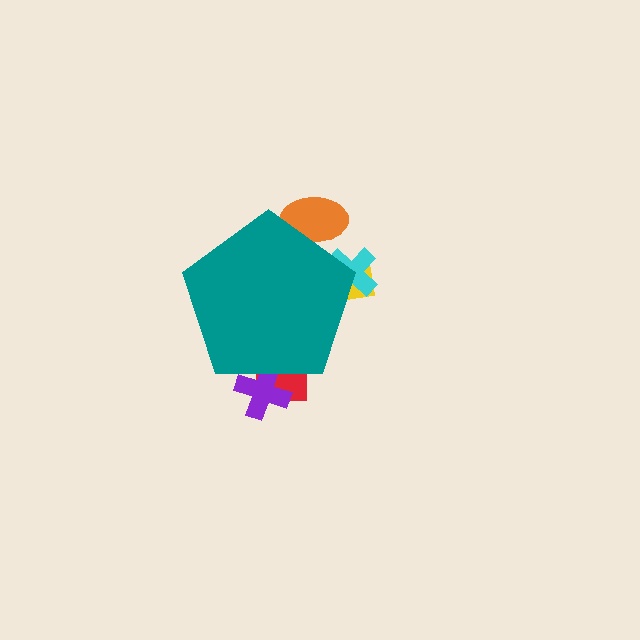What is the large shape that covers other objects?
A teal pentagon.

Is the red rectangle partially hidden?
Yes, the red rectangle is partially hidden behind the teal pentagon.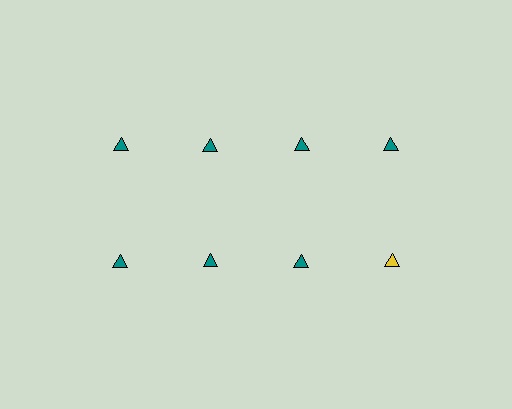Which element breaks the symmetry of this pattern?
The yellow triangle in the second row, second from right column breaks the symmetry. All other shapes are teal triangles.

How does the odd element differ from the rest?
It has a different color: yellow instead of teal.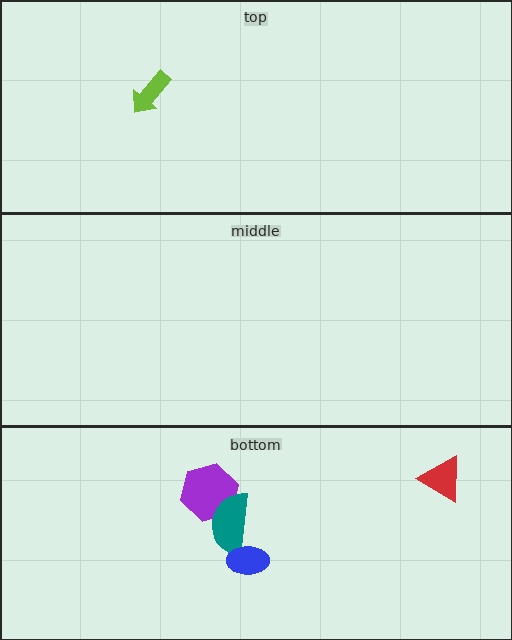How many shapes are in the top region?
1.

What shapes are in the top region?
The lime arrow.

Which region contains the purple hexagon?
The bottom region.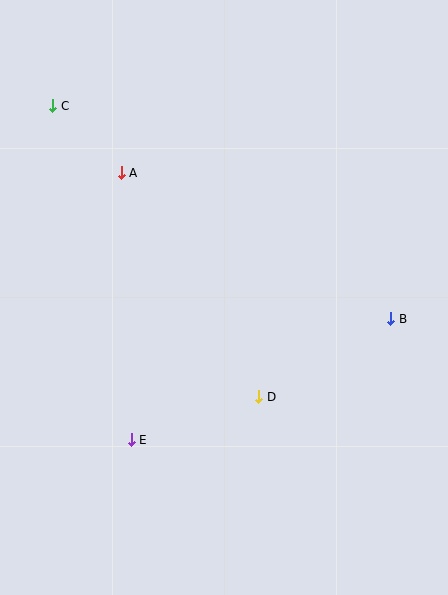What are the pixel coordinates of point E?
Point E is at (131, 440).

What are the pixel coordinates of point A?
Point A is at (121, 173).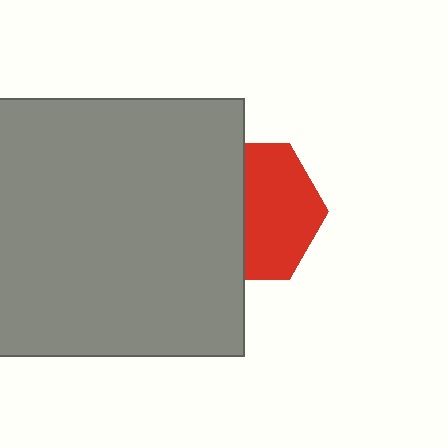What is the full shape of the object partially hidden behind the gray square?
The partially hidden object is a red hexagon.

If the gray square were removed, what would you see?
You would see the complete red hexagon.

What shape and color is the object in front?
The object in front is a gray square.